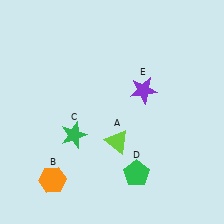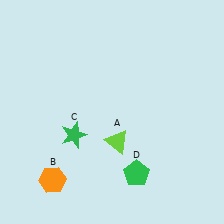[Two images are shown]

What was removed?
The purple star (E) was removed in Image 2.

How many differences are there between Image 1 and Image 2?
There is 1 difference between the two images.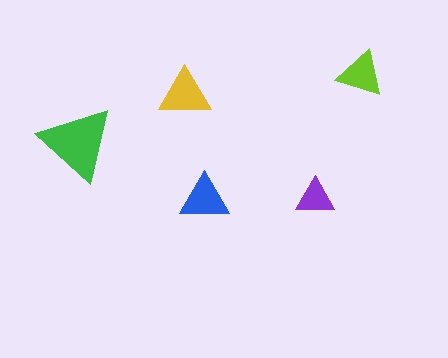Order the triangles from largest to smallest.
the green one, the yellow one, the blue one, the lime one, the purple one.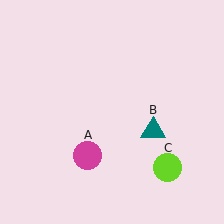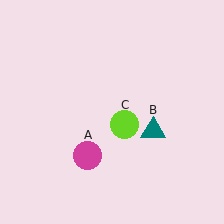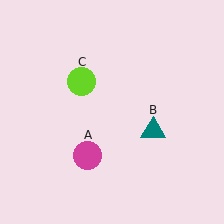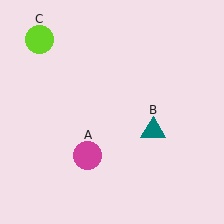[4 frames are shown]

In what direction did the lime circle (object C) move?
The lime circle (object C) moved up and to the left.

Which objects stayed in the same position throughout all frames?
Magenta circle (object A) and teal triangle (object B) remained stationary.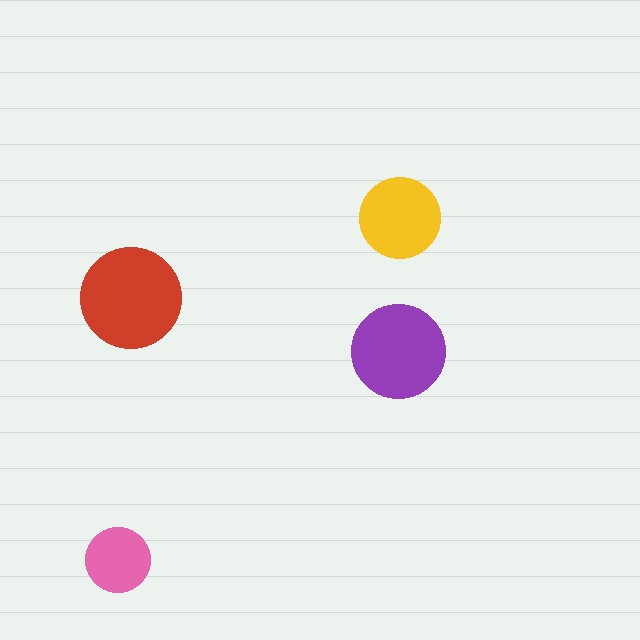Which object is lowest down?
The pink circle is bottommost.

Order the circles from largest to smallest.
the red one, the purple one, the yellow one, the pink one.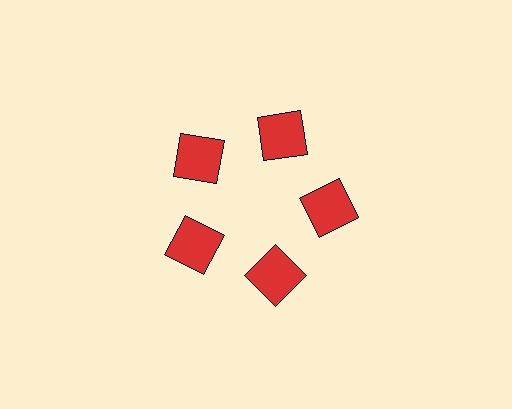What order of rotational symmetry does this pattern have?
This pattern has 5-fold rotational symmetry.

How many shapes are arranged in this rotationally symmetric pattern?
There are 5 shapes, arranged in 5 groups of 1.